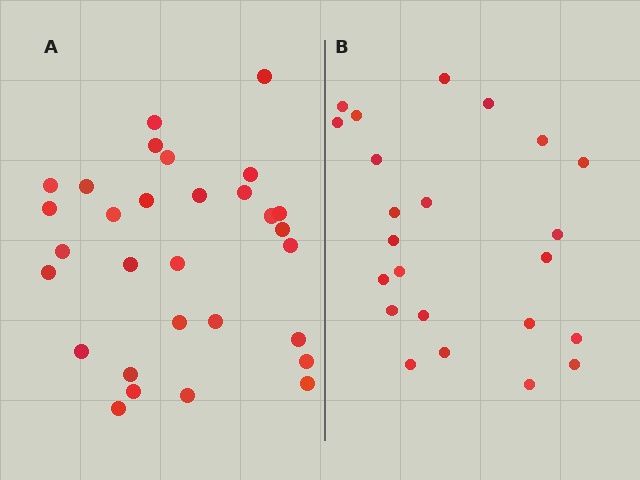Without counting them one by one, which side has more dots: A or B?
Region A (the left region) has more dots.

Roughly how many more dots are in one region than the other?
Region A has roughly 8 or so more dots than region B.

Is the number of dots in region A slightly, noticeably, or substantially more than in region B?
Region A has noticeably more, but not dramatically so. The ratio is roughly 1.3 to 1.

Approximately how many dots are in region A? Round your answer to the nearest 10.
About 30 dots.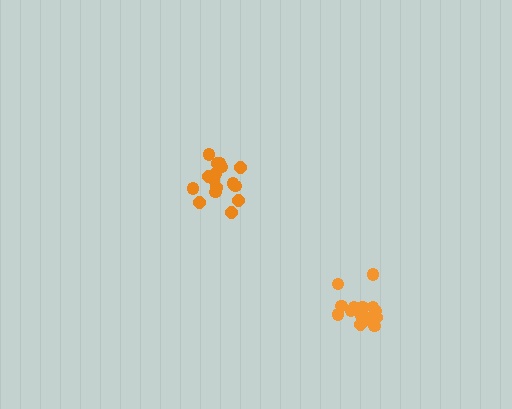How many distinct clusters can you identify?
There are 2 distinct clusters.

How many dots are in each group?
Group 1: 15 dots, Group 2: 16 dots (31 total).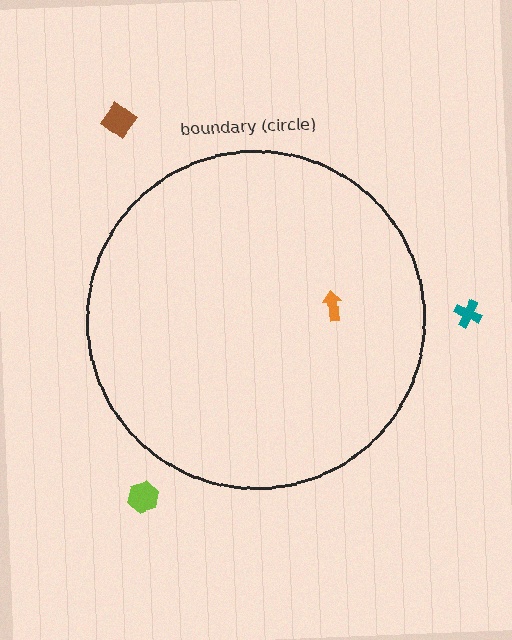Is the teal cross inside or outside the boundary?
Outside.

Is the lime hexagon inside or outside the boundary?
Outside.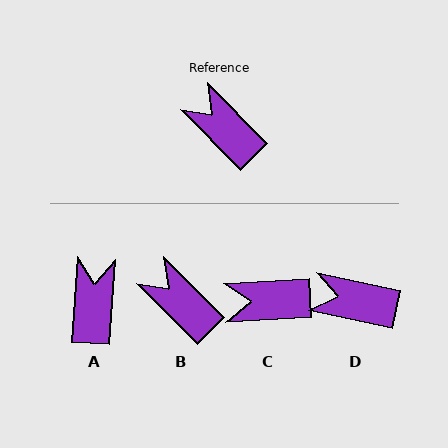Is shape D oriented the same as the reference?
No, it is off by about 33 degrees.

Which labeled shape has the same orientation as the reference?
B.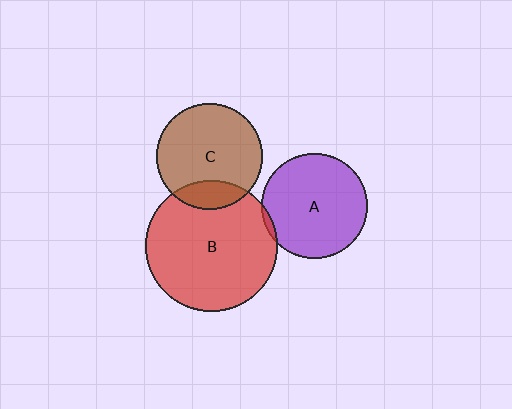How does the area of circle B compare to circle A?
Approximately 1.6 times.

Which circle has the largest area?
Circle B (red).